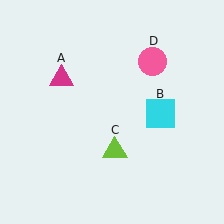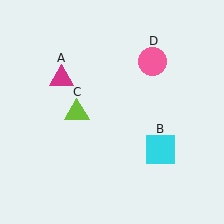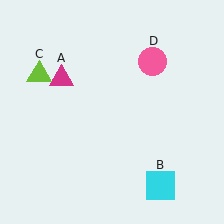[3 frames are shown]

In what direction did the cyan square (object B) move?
The cyan square (object B) moved down.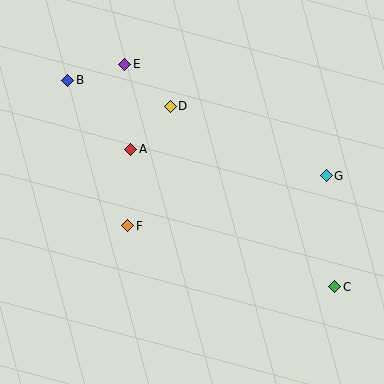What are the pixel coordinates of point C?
Point C is at (335, 287).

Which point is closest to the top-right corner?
Point G is closest to the top-right corner.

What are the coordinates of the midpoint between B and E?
The midpoint between B and E is at (96, 72).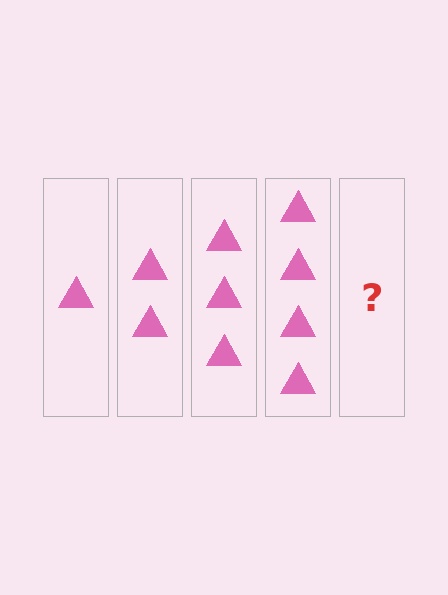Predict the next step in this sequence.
The next step is 5 triangles.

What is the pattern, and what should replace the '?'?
The pattern is that each step adds one more triangle. The '?' should be 5 triangles.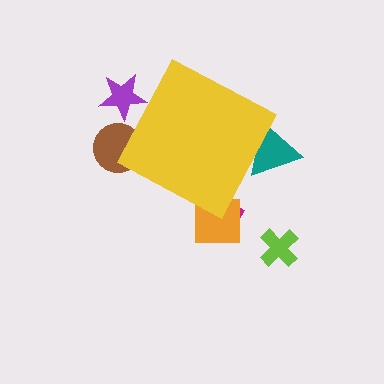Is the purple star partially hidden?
Yes, the purple star is partially hidden behind the yellow diamond.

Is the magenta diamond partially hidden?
Yes, the magenta diamond is partially hidden behind the yellow diamond.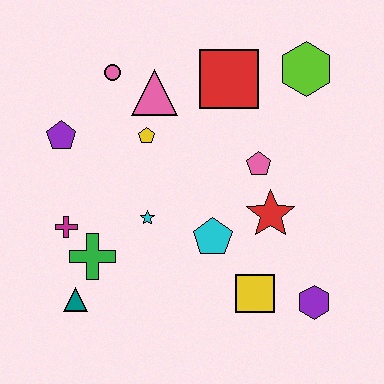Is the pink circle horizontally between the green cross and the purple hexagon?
Yes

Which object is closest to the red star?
The pink pentagon is closest to the red star.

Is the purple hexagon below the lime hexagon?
Yes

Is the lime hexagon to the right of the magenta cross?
Yes